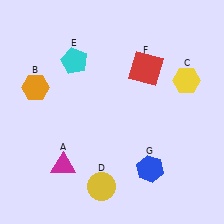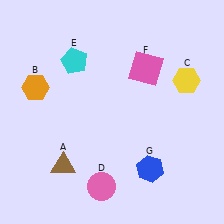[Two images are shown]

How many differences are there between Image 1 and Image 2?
There are 3 differences between the two images.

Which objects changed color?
A changed from magenta to brown. D changed from yellow to pink. F changed from red to pink.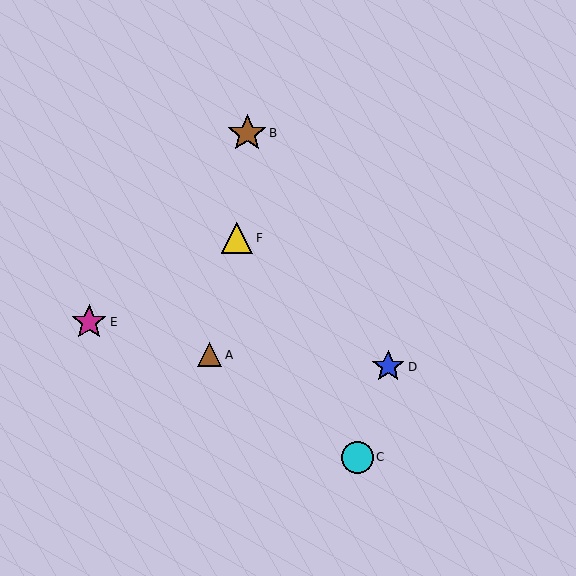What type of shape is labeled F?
Shape F is a yellow triangle.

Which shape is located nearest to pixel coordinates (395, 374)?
The blue star (labeled D) at (388, 367) is nearest to that location.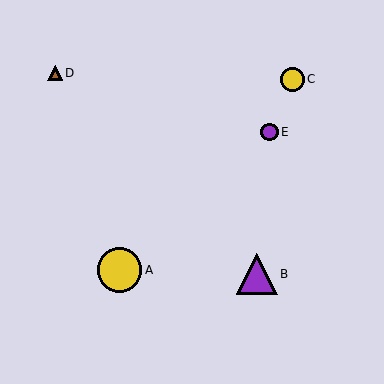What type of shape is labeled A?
Shape A is a yellow circle.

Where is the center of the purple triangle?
The center of the purple triangle is at (257, 274).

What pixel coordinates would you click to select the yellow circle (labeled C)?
Click at (292, 79) to select the yellow circle C.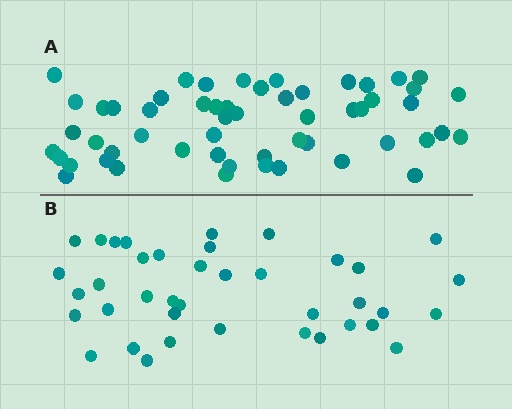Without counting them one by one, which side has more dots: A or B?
Region A (the top region) has more dots.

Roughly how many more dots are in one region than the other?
Region A has approximately 15 more dots than region B.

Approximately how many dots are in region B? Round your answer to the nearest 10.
About 40 dots. (The exact count is 39, which rounds to 40.)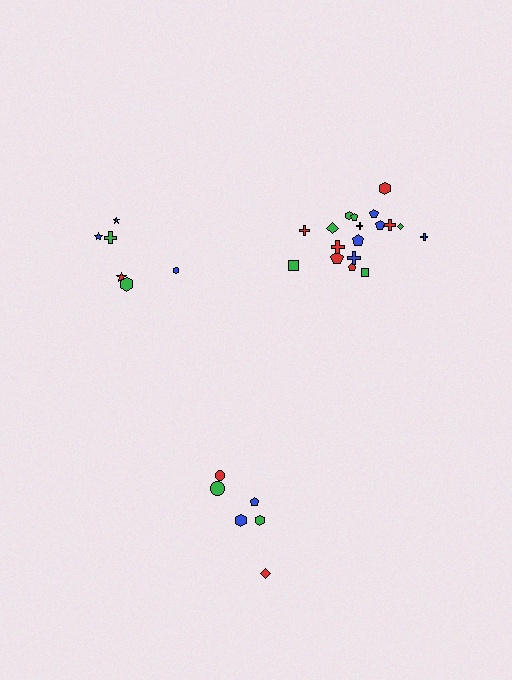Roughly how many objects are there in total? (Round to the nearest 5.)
Roughly 30 objects in total.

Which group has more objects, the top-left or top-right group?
The top-right group.